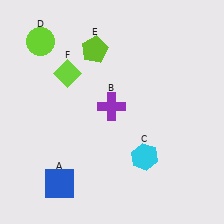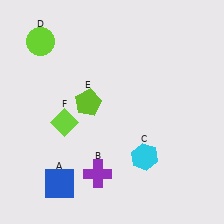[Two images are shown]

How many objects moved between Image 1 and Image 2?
3 objects moved between the two images.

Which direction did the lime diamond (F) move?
The lime diamond (F) moved down.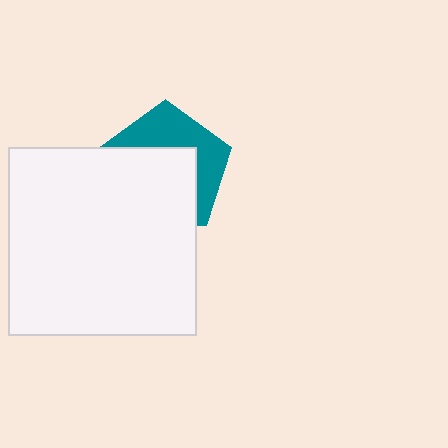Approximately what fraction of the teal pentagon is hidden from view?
Roughly 58% of the teal pentagon is hidden behind the white square.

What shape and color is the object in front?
The object in front is a white square.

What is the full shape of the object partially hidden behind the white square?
The partially hidden object is a teal pentagon.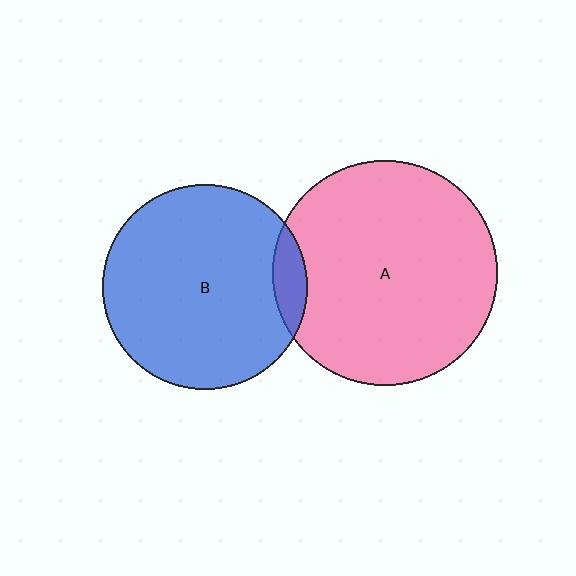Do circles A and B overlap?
Yes.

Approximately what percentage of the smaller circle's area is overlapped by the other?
Approximately 10%.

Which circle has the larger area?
Circle A (pink).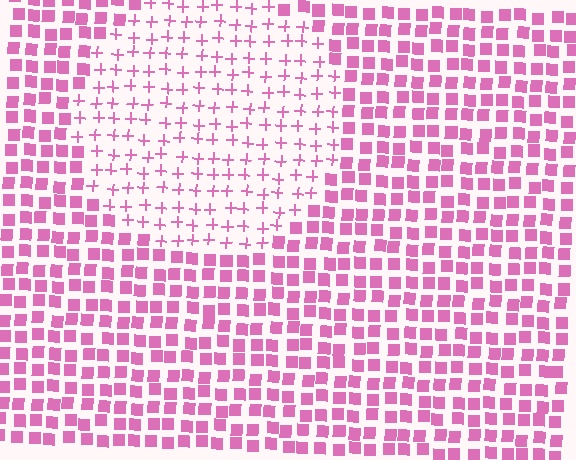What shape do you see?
I see a circle.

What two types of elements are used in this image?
The image uses plus signs inside the circle region and squares outside it.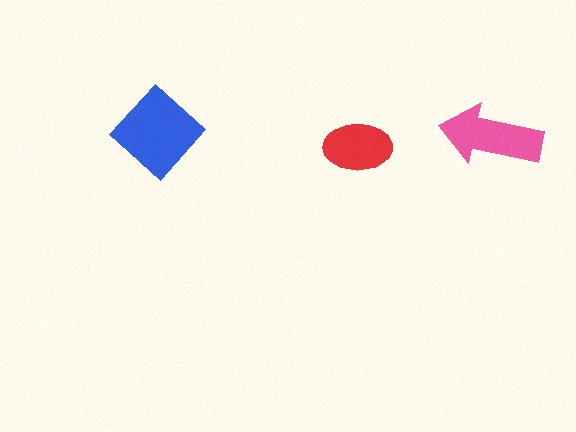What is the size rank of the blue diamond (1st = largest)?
1st.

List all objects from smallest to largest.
The red ellipse, the pink arrow, the blue diamond.